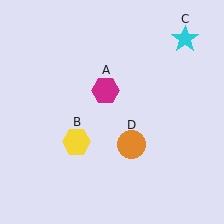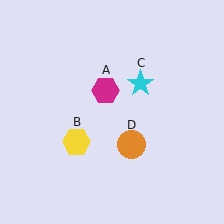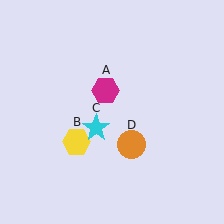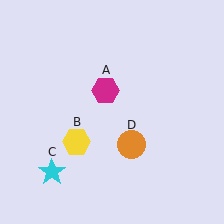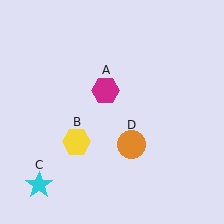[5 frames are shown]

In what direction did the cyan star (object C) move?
The cyan star (object C) moved down and to the left.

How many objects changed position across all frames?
1 object changed position: cyan star (object C).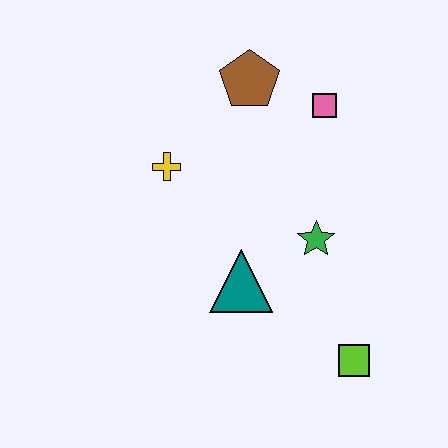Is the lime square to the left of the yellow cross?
No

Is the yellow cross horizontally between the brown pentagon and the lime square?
No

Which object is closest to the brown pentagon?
The pink square is closest to the brown pentagon.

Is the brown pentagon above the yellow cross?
Yes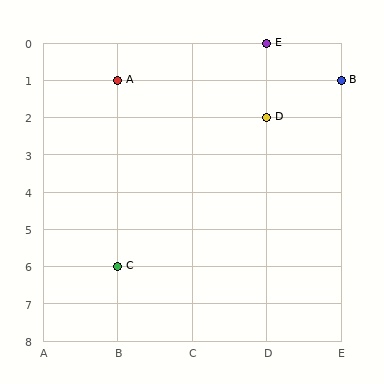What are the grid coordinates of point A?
Point A is at grid coordinates (B, 1).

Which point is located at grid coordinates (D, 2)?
Point D is at (D, 2).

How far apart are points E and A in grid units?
Points E and A are 2 columns and 1 row apart (about 2.2 grid units diagonally).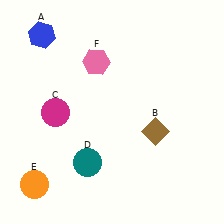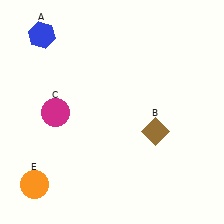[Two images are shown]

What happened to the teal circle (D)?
The teal circle (D) was removed in Image 2. It was in the bottom-left area of Image 1.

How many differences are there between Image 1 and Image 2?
There are 2 differences between the two images.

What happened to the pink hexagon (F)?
The pink hexagon (F) was removed in Image 2. It was in the top-left area of Image 1.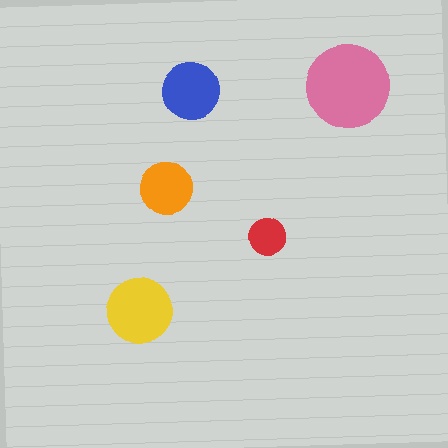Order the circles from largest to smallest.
the pink one, the yellow one, the blue one, the orange one, the red one.